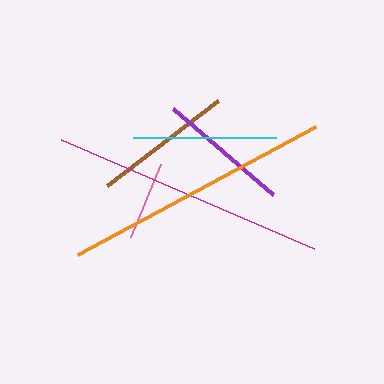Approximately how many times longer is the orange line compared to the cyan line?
The orange line is approximately 1.9 times the length of the cyan line.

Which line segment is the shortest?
The pink line is the shortest at approximately 79 pixels.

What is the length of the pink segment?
The pink segment is approximately 79 pixels long.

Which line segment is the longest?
The magenta line is the longest at approximately 276 pixels.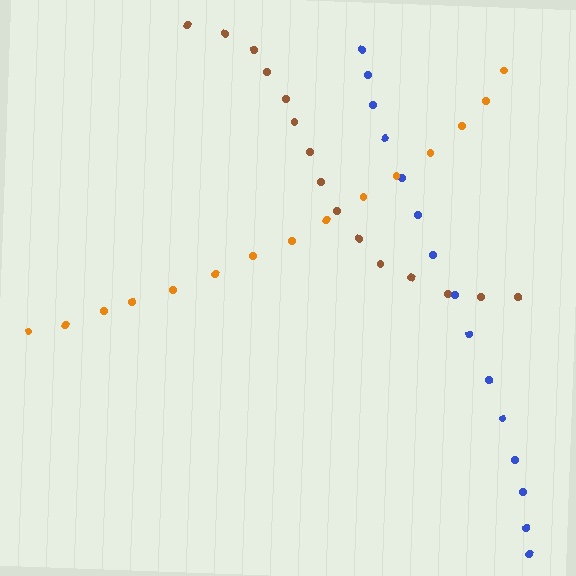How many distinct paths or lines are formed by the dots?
There are 3 distinct paths.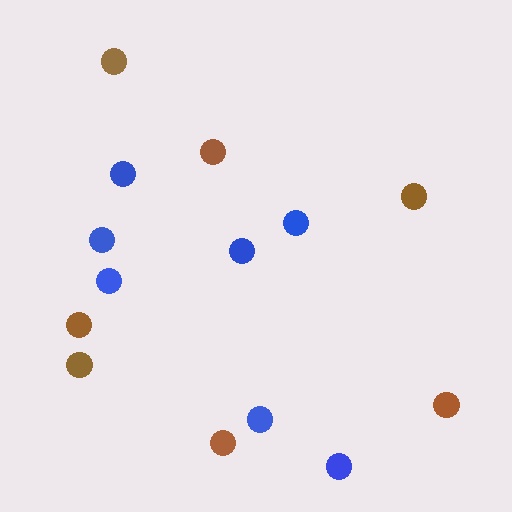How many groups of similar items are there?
There are 2 groups: one group of brown circles (7) and one group of blue circles (7).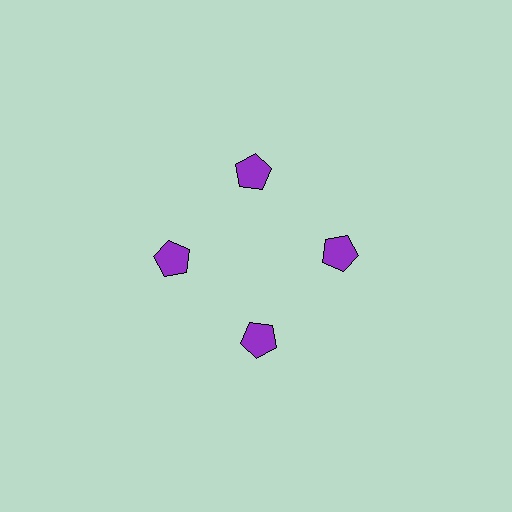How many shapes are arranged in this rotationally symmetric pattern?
There are 4 shapes, arranged in 4 groups of 1.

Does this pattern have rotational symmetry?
Yes, this pattern has 4-fold rotational symmetry. It looks the same after rotating 90 degrees around the center.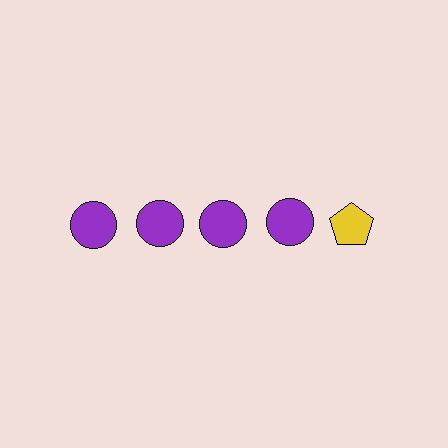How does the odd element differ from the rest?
It differs in both color (yellow instead of purple) and shape (pentagon instead of circle).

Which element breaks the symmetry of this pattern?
The yellow pentagon in the top row, rightmost column breaks the symmetry. All other shapes are purple circles.